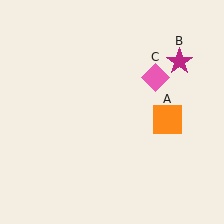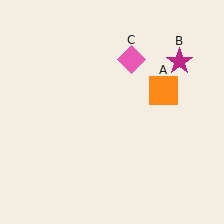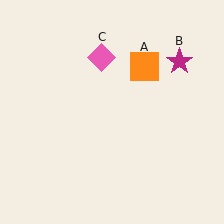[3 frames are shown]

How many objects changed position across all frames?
2 objects changed position: orange square (object A), pink diamond (object C).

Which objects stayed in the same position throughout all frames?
Magenta star (object B) remained stationary.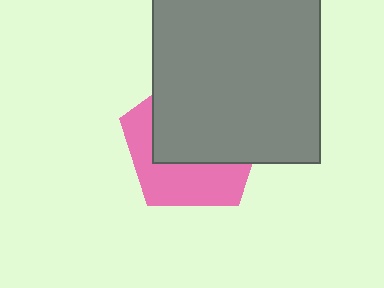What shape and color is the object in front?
The object in front is a gray square.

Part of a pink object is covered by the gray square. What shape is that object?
It is a pentagon.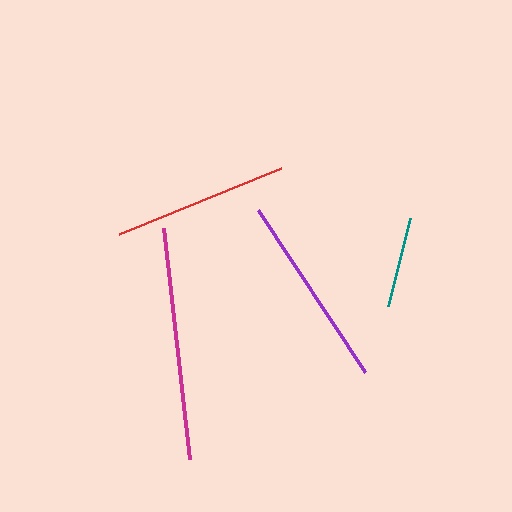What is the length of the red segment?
The red segment is approximately 175 pixels long.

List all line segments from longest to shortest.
From longest to shortest: magenta, purple, red, teal.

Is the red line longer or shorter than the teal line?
The red line is longer than the teal line.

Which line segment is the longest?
The magenta line is the longest at approximately 232 pixels.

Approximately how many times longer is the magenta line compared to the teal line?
The magenta line is approximately 2.6 times the length of the teal line.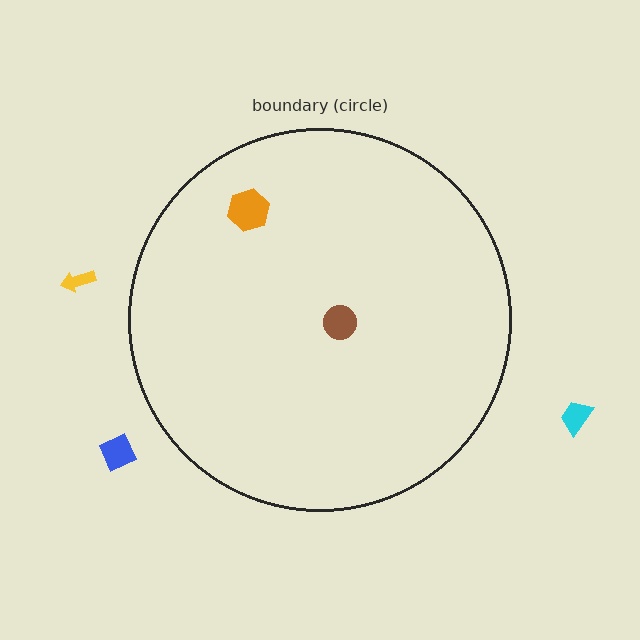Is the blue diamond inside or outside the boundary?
Outside.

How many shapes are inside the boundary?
2 inside, 3 outside.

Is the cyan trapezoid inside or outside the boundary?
Outside.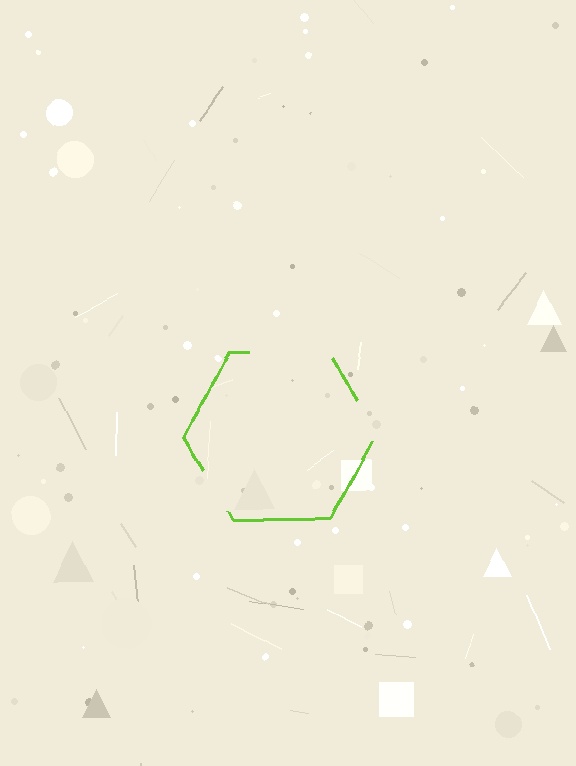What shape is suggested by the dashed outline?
The dashed outline suggests a hexagon.